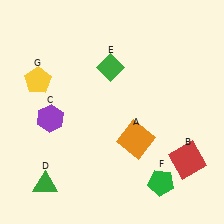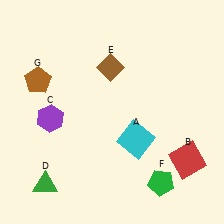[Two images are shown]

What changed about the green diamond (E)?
In Image 1, E is green. In Image 2, it changed to brown.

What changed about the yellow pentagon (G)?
In Image 1, G is yellow. In Image 2, it changed to brown.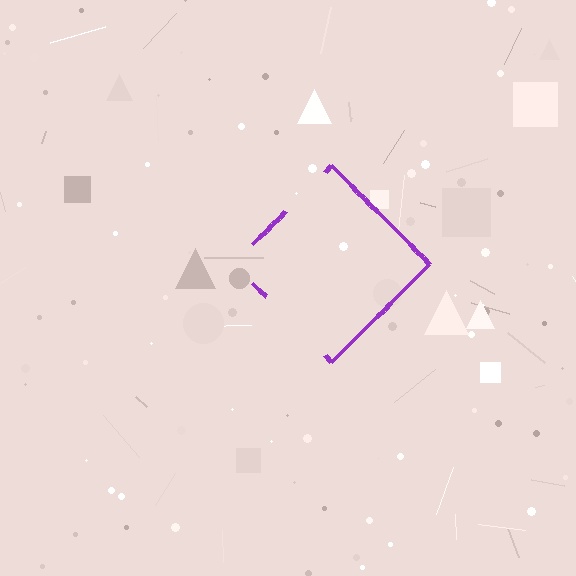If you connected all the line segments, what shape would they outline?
They would outline a diamond.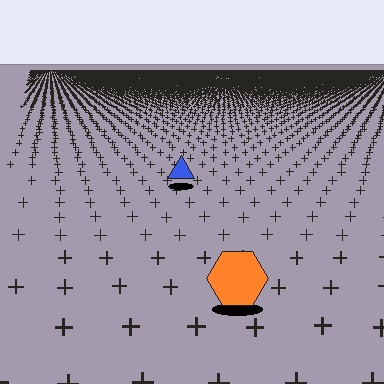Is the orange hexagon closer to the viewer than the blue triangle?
Yes. The orange hexagon is closer — you can tell from the texture gradient: the ground texture is coarser near it.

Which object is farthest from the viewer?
The blue triangle is farthest from the viewer. It appears smaller and the ground texture around it is denser.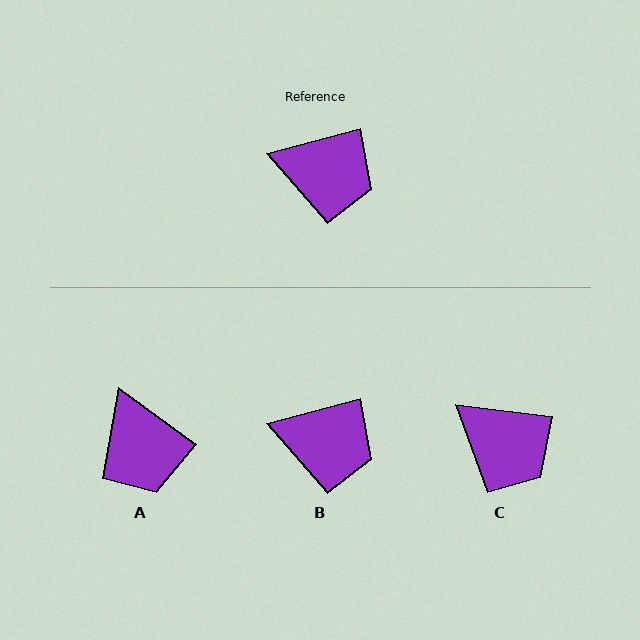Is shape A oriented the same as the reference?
No, it is off by about 51 degrees.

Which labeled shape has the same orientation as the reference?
B.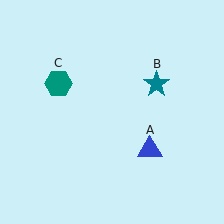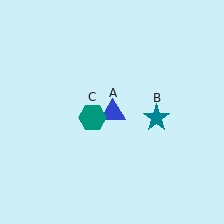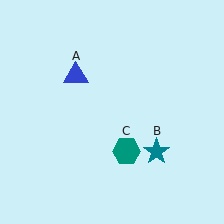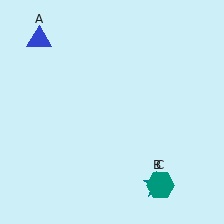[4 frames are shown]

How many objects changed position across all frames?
3 objects changed position: blue triangle (object A), teal star (object B), teal hexagon (object C).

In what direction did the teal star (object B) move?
The teal star (object B) moved down.